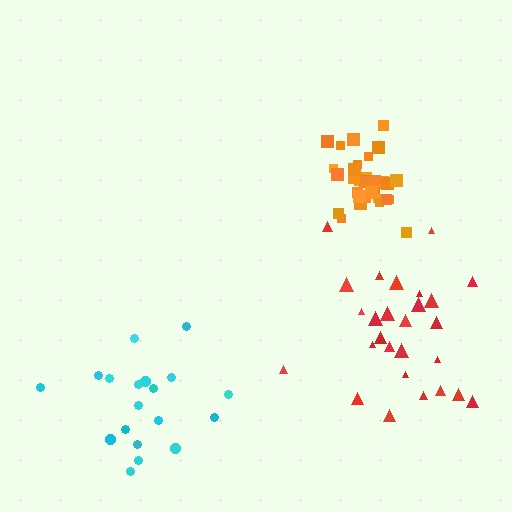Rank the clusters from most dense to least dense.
orange, cyan, red.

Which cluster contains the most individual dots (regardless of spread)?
Orange (32).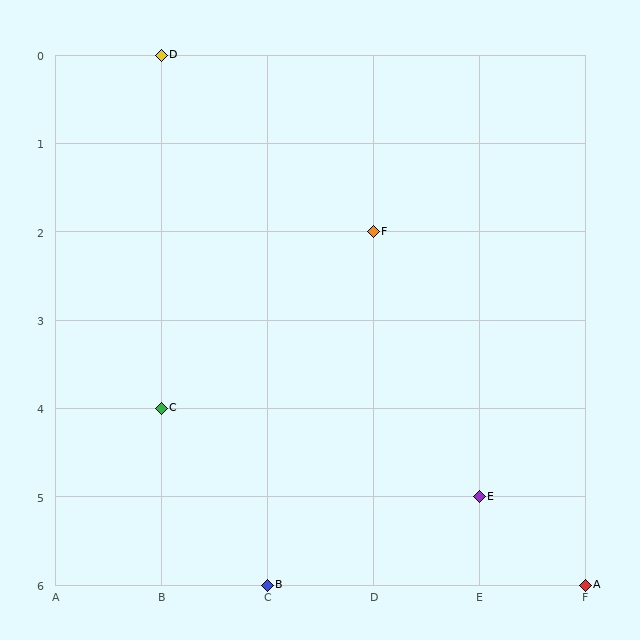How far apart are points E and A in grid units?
Points E and A are 1 column and 1 row apart (about 1.4 grid units diagonally).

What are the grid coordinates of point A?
Point A is at grid coordinates (F, 6).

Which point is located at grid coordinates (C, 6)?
Point B is at (C, 6).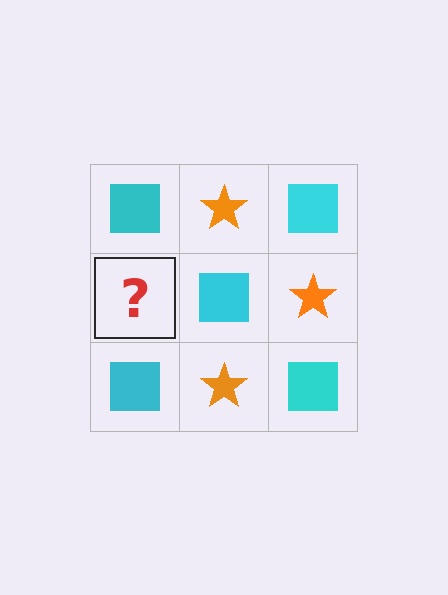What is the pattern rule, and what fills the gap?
The rule is that it alternates cyan square and orange star in a checkerboard pattern. The gap should be filled with an orange star.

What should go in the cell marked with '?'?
The missing cell should contain an orange star.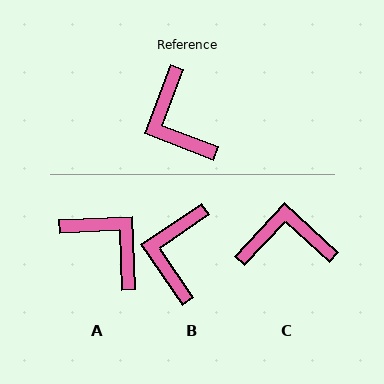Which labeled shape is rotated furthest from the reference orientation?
A, about 156 degrees away.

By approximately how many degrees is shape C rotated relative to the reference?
Approximately 112 degrees clockwise.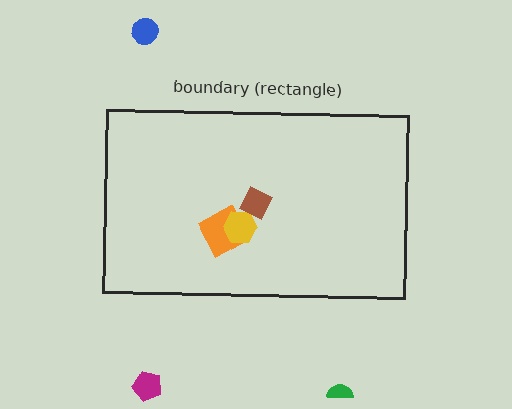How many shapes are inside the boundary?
3 inside, 3 outside.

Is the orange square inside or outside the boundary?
Inside.